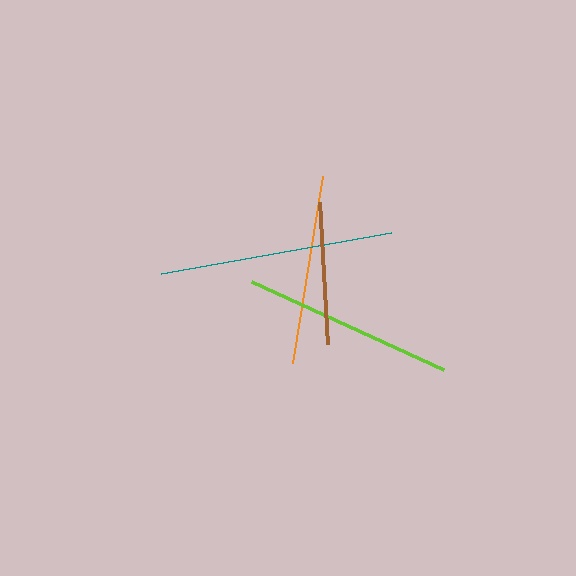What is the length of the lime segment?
The lime segment is approximately 211 pixels long.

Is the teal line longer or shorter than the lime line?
The teal line is longer than the lime line.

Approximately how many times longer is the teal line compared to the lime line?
The teal line is approximately 1.1 times the length of the lime line.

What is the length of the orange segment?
The orange segment is approximately 190 pixels long.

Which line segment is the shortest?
The brown line is the shortest at approximately 142 pixels.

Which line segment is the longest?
The teal line is the longest at approximately 233 pixels.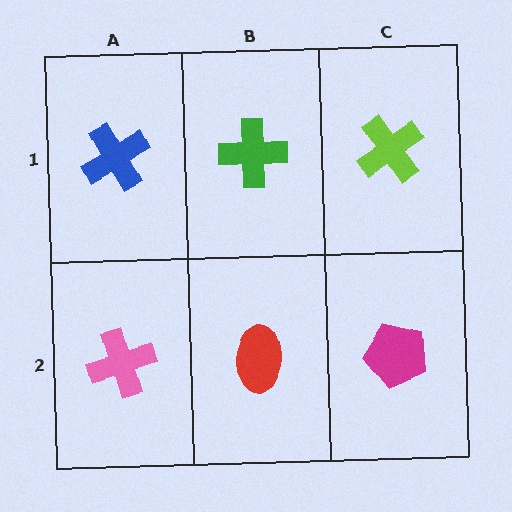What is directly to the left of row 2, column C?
A red ellipse.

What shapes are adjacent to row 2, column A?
A blue cross (row 1, column A), a red ellipse (row 2, column B).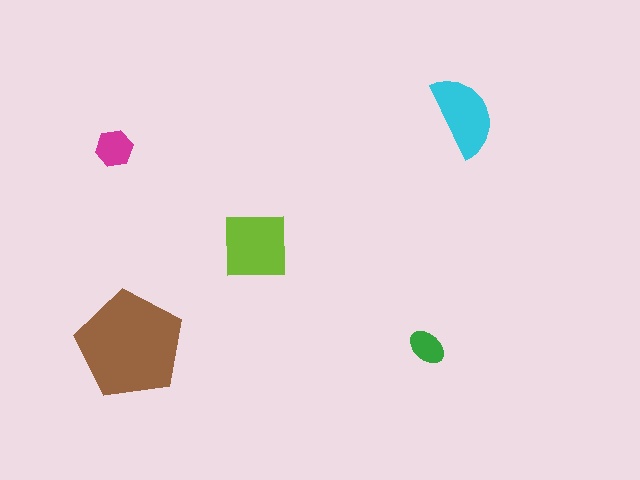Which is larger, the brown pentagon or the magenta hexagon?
The brown pentagon.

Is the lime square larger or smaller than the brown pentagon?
Smaller.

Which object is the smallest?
The green ellipse.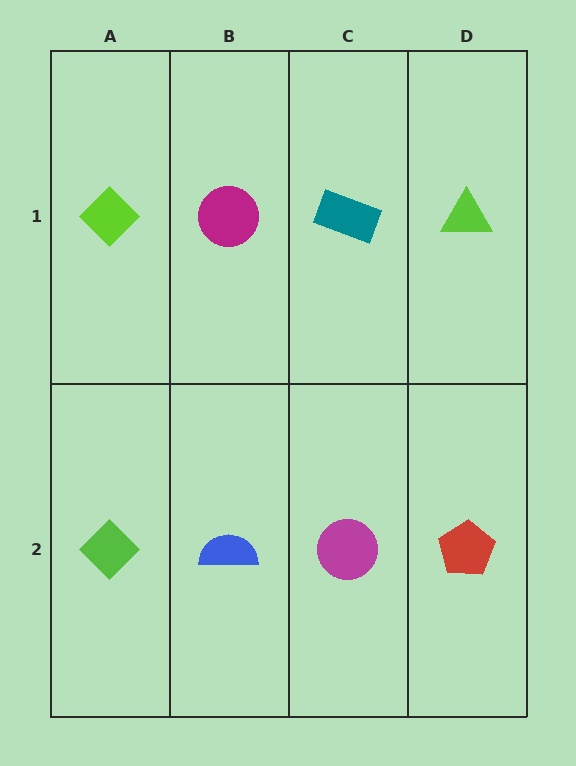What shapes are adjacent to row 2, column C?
A teal rectangle (row 1, column C), a blue semicircle (row 2, column B), a red pentagon (row 2, column D).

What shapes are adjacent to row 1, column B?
A blue semicircle (row 2, column B), a lime diamond (row 1, column A), a teal rectangle (row 1, column C).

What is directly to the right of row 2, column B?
A magenta circle.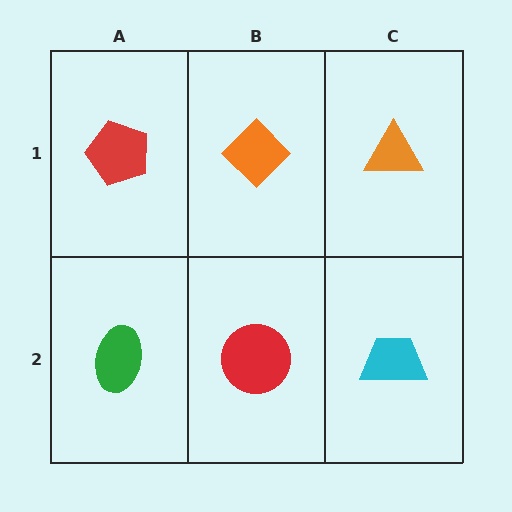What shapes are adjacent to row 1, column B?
A red circle (row 2, column B), a red pentagon (row 1, column A), an orange triangle (row 1, column C).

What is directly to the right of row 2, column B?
A cyan trapezoid.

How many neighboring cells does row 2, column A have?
2.